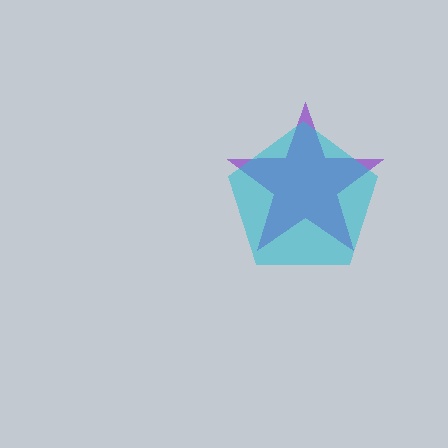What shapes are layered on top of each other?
The layered shapes are: a purple star, a cyan pentagon.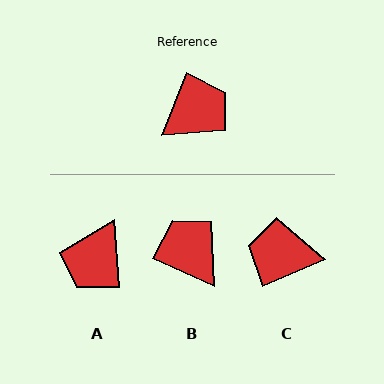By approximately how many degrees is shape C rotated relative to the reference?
Approximately 135 degrees counter-clockwise.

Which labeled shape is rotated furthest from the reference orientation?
A, about 154 degrees away.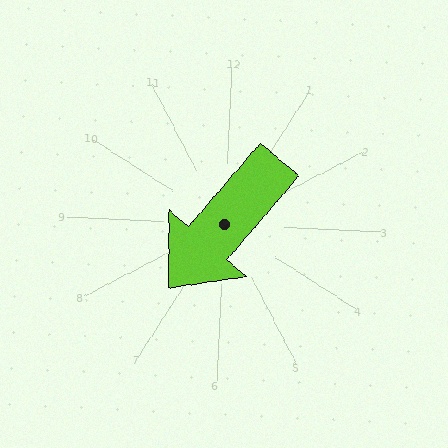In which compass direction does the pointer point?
Southwest.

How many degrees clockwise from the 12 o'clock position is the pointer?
Approximately 218 degrees.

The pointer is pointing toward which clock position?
Roughly 7 o'clock.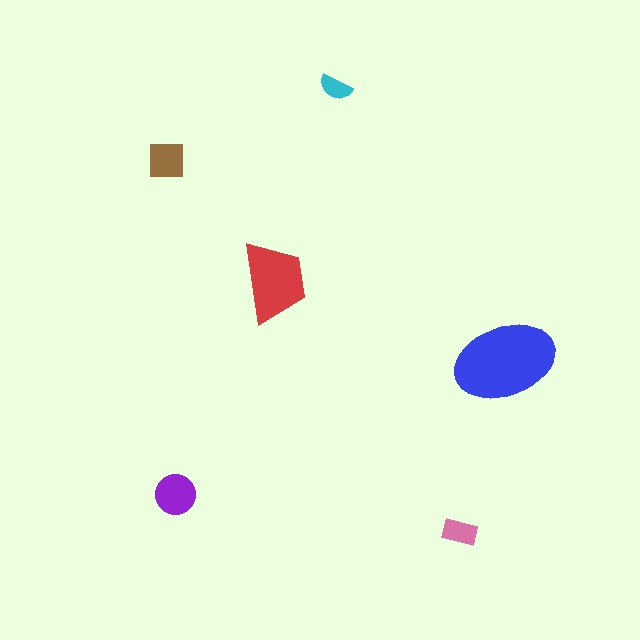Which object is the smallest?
The cyan semicircle.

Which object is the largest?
The blue ellipse.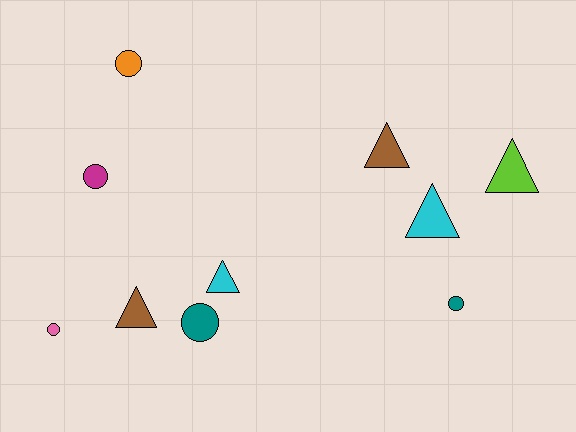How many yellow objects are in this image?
There are no yellow objects.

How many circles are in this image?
There are 5 circles.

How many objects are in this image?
There are 10 objects.